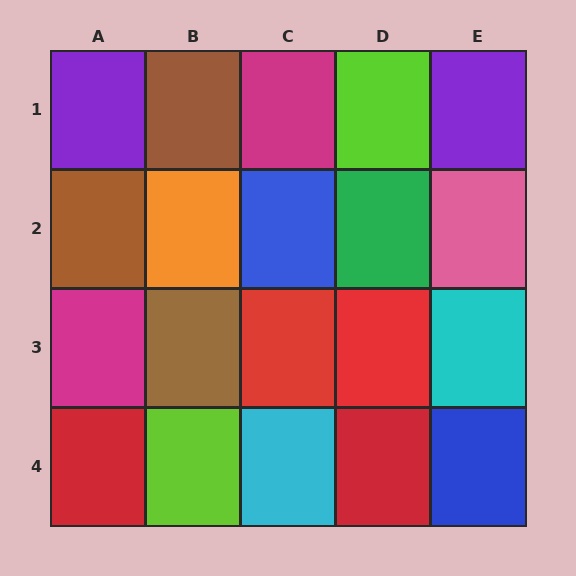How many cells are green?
1 cell is green.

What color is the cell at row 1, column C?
Magenta.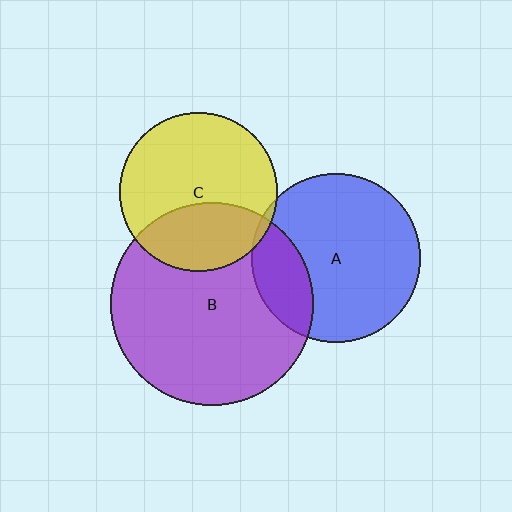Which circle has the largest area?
Circle B (purple).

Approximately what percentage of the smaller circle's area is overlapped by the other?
Approximately 35%.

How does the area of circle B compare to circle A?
Approximately 1.4 times.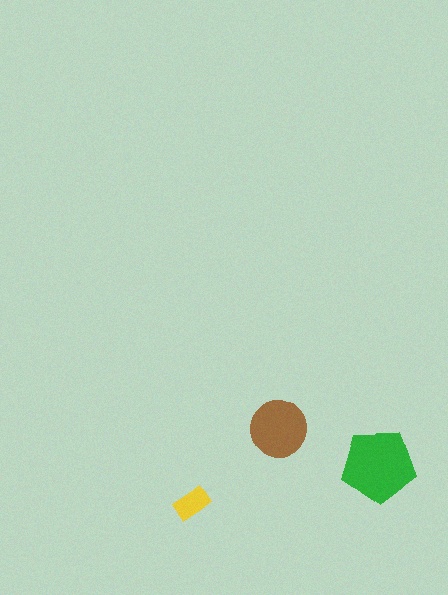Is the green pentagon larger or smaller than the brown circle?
Larger.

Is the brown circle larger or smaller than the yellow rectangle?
Larger.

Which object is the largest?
The green pentagon.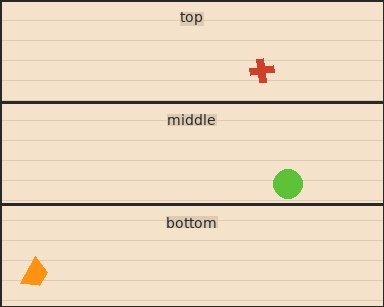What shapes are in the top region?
The red cross.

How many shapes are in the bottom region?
1.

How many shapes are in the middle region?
1.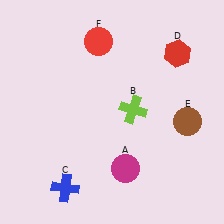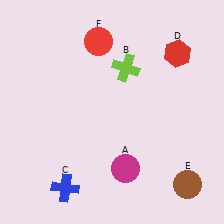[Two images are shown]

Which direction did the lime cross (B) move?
The lime cross (B) moved up.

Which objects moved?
The objects that moved are: the lime cross (B), the brown circle (E).